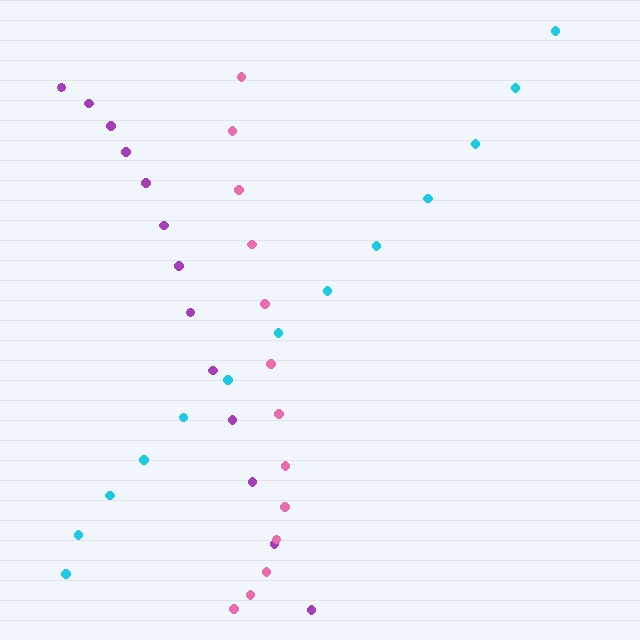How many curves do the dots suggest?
There are 3 distinct paths.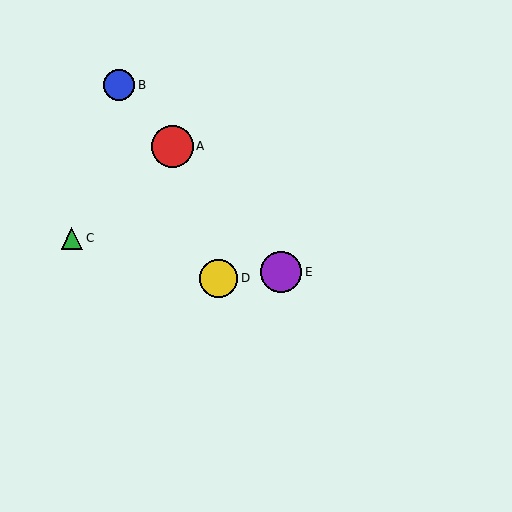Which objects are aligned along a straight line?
Objects A, B, E are aligned along a straight line.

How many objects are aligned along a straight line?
3 objects (A, B, E) are aligned along a straight line.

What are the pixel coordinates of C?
Object C is at (72, 238).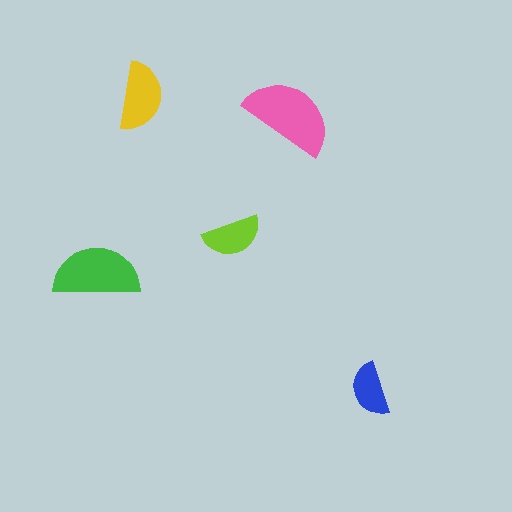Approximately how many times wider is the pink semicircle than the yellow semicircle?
About 1.5 times wider.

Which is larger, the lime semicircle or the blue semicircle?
The lime one.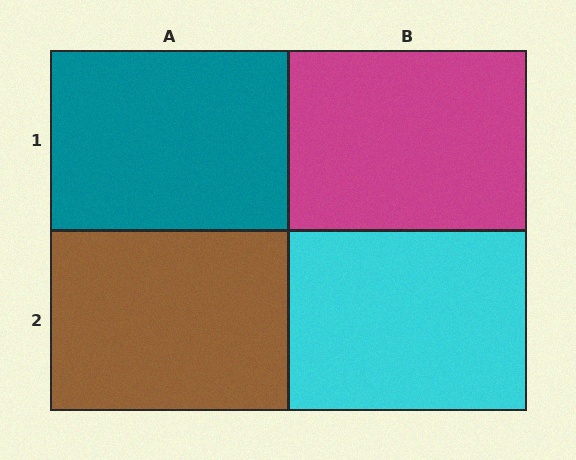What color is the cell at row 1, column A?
Teal.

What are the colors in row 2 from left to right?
Brown, cyan.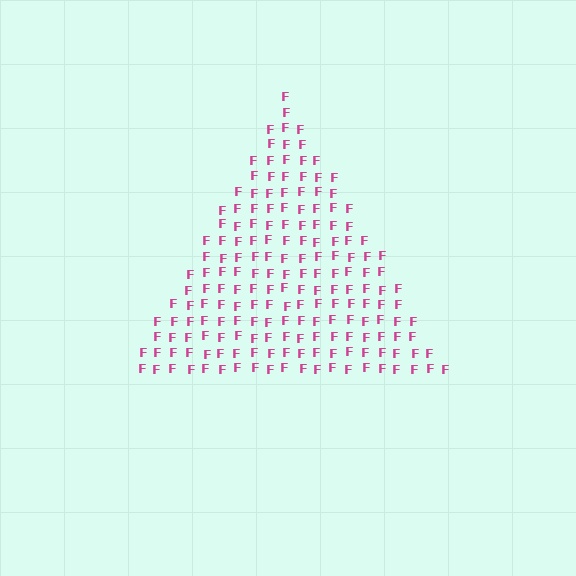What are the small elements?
The small elements are letter F's.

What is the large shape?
The large shape is a triangle.